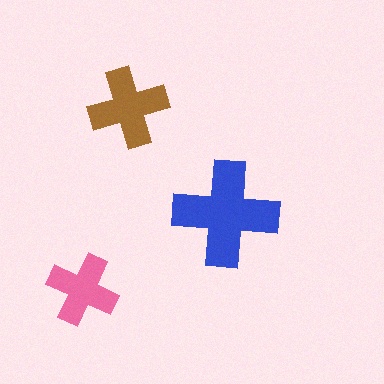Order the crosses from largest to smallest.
the blue one, the brown one, the pink one.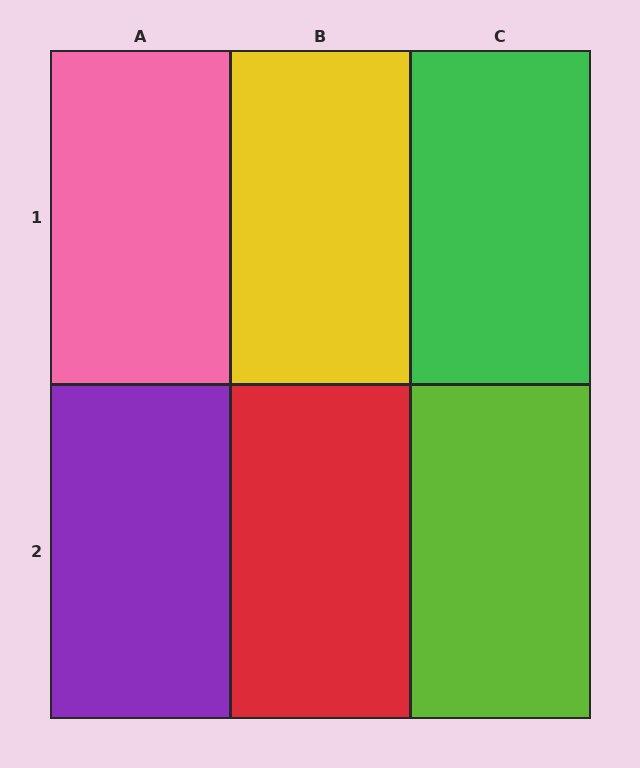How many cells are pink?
1 cell is pink.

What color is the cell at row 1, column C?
Green.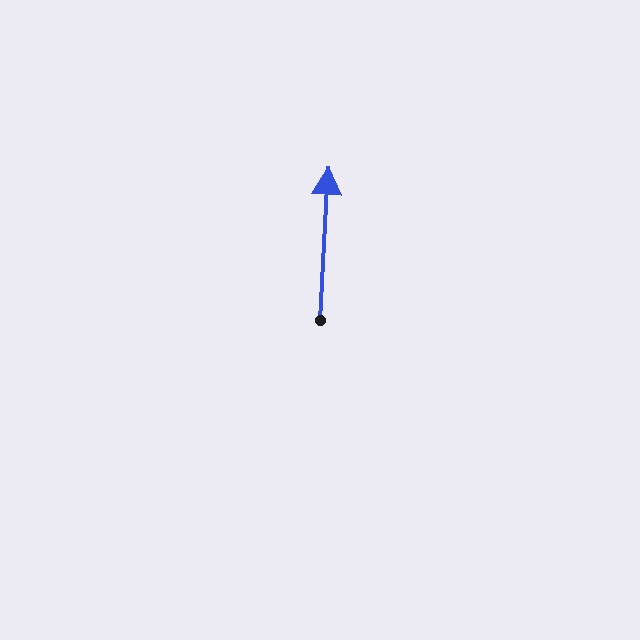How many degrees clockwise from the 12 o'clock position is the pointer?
Approximately 3 degrees.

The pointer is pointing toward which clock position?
Roughly 12 o'clock.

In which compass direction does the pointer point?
North.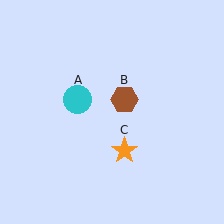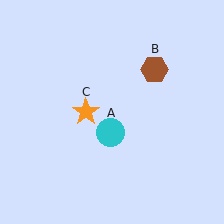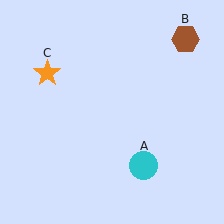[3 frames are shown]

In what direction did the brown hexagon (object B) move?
The brown hexagon (object B) moved up and to the right.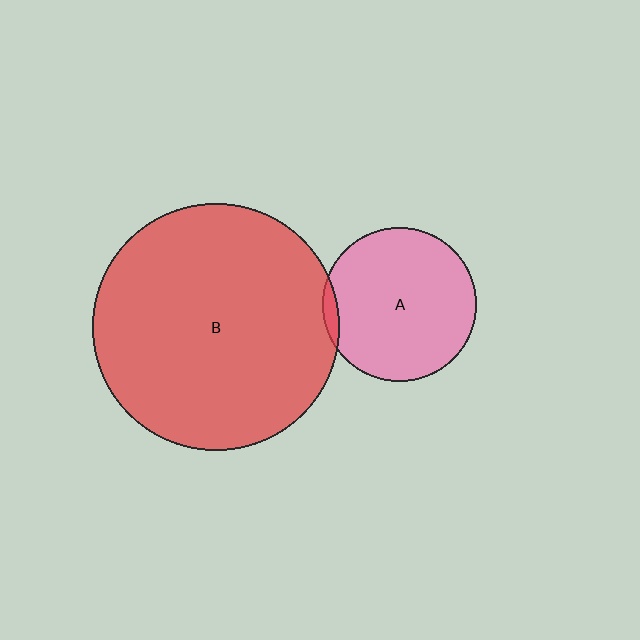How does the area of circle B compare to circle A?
Approximately 2.6 times.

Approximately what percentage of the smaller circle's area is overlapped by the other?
Approximately 5%.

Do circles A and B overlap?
Yes.